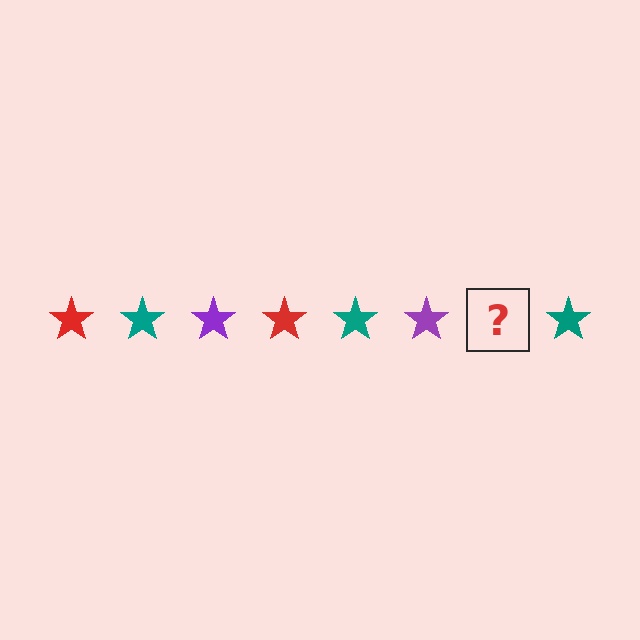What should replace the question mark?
The question mark should be replaced with a red star.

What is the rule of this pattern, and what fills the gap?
The rule is that the pattern cycles through red, teal, purple stars. The gap should be filled with a red star.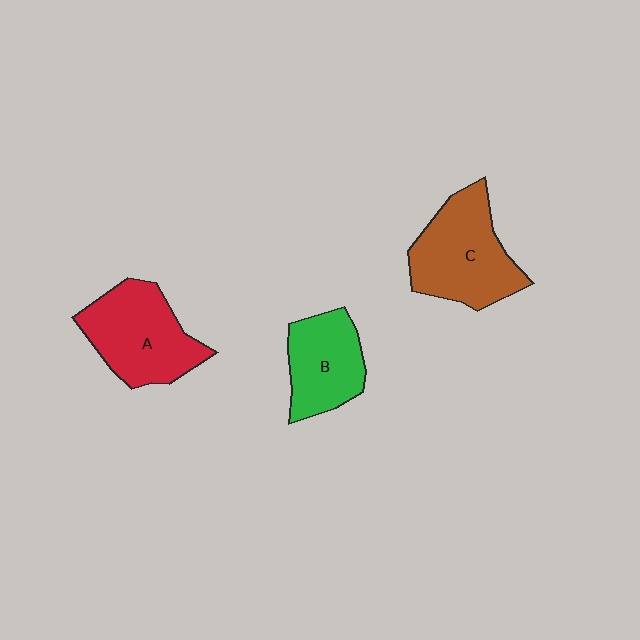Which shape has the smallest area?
Shape B (green).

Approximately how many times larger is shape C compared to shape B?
Approximately 1.4 times.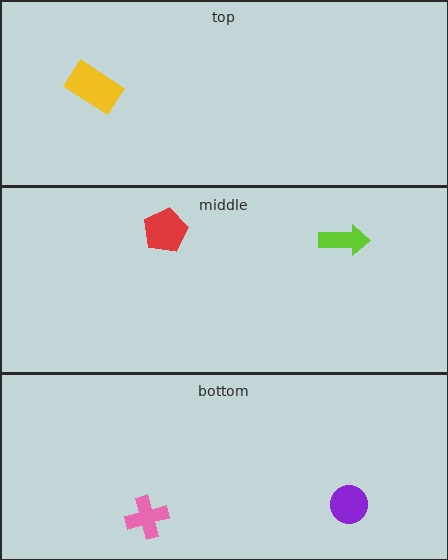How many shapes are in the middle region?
2.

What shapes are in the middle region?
The red pentagon, the lime arrow.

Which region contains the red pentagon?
The middle region.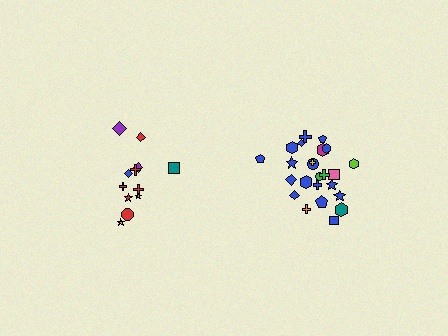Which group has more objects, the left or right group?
The right group.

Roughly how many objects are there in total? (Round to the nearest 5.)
Roughly 35 objects in total.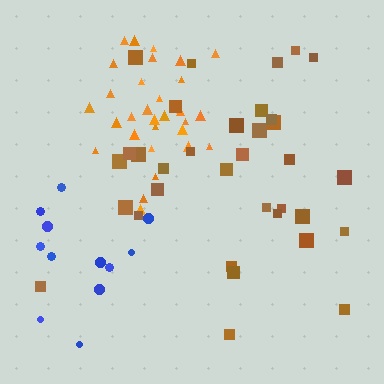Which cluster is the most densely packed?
Orange.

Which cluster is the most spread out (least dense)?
Blue.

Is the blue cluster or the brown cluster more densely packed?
Brown.